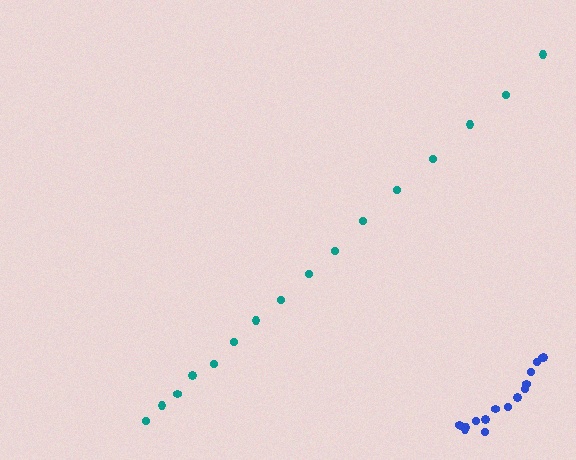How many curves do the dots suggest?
There are 2 distinct paths.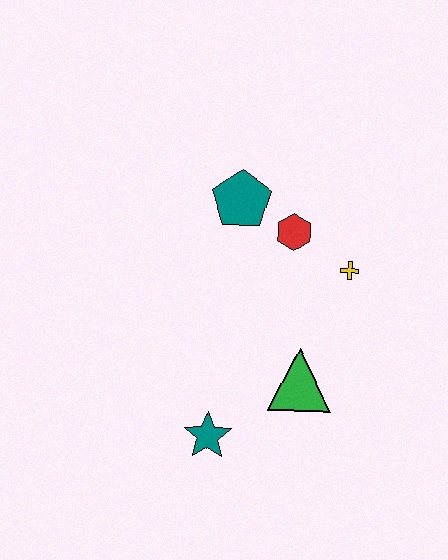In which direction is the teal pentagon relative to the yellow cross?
The teal pentagon is to the left of the yellow cross.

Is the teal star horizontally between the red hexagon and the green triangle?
No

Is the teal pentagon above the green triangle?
Yes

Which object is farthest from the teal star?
The teal pentagon is farthest from the teal star.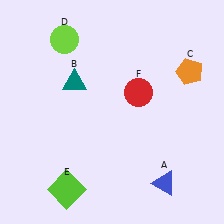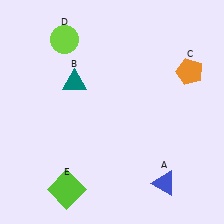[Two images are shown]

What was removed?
The red circle (F) was removed in Image 2.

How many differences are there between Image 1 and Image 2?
There is 1 difference between the two images.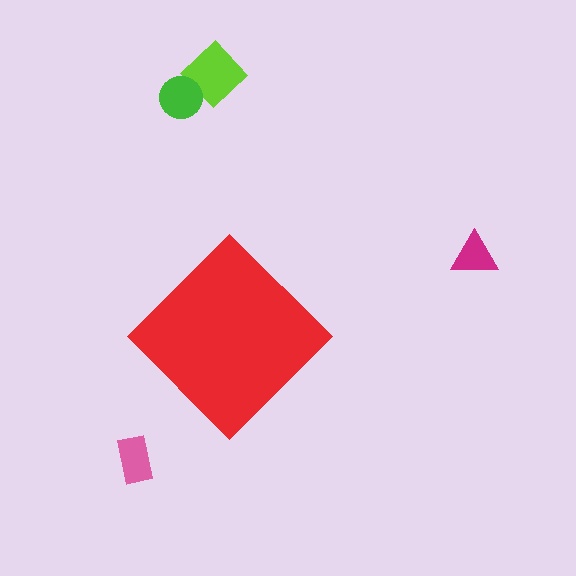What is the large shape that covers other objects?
A red diamond.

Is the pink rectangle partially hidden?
No, the pink rectangle is fully visible.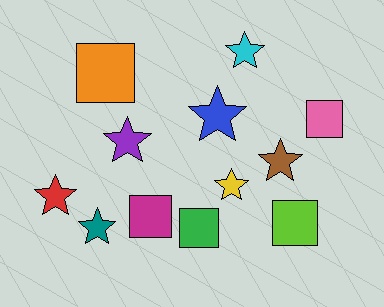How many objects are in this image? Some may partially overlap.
There are 12 objects.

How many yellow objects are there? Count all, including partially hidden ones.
There is 1 yellow object.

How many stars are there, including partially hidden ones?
There are 7 stars.